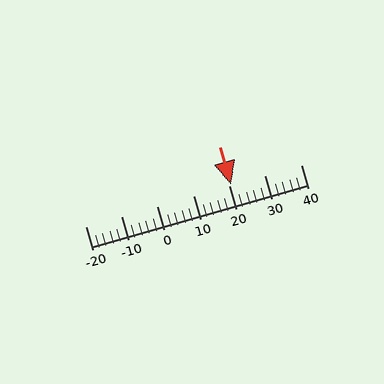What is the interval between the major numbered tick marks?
The major tick marks are spaced 10 units apart.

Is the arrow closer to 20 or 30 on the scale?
The arrow is closer to 20.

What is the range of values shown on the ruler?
The ruler shows values from -20 to 40.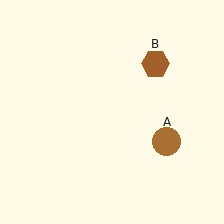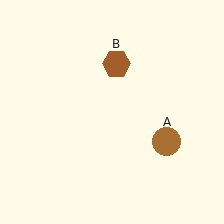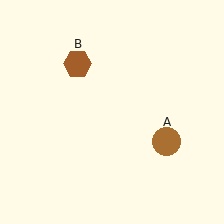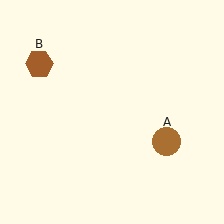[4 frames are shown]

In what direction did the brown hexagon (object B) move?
The brown hexagon (object B) moved left.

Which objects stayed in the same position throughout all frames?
Brown circle (object A) remained stationary.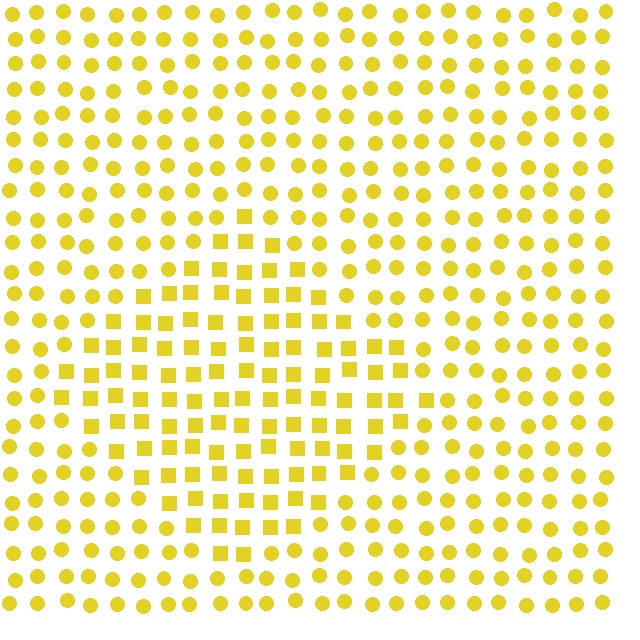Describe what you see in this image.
The image is filled with small yellow elements arranged in a uniform grid. A diamond-shaped region contains squares, while the surrounding area contains circles. The boundary is defined purely by the change in element shape.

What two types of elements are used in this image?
The image uses squares inside the diamond region and circles outside it.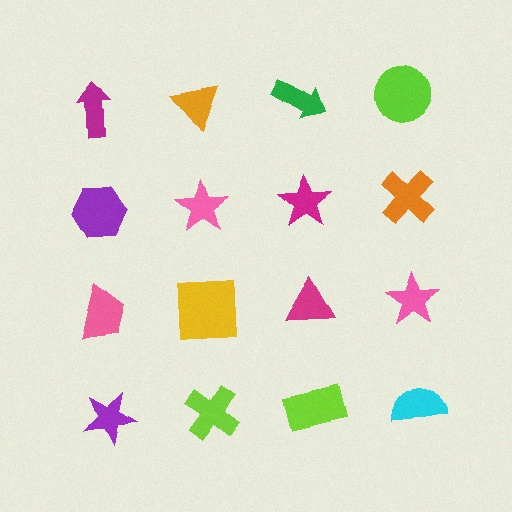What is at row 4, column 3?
A lime rectangle.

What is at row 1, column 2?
An orange triangle.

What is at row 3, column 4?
A pink star.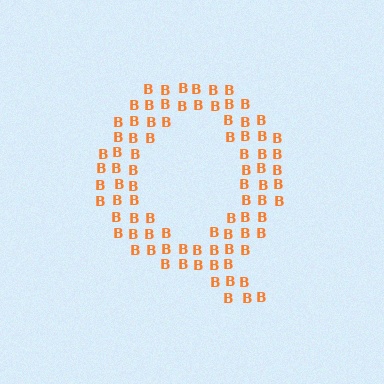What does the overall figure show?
The overall figure shows the letter Q.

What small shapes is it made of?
It is made of small letter B's.